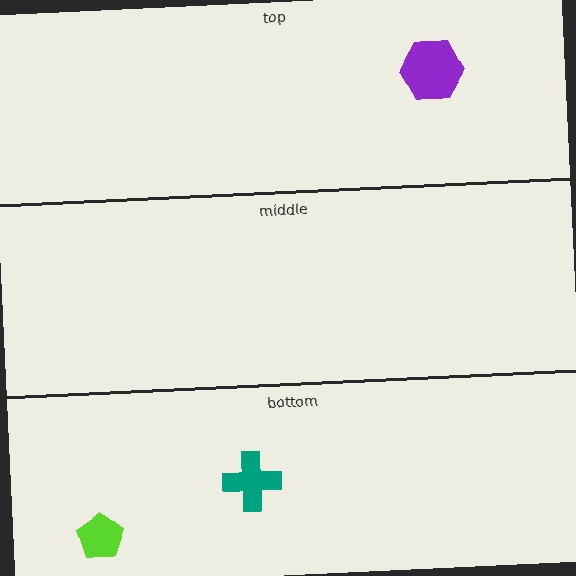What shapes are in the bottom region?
The lime pentagon, the teal cross.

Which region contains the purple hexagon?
The top region.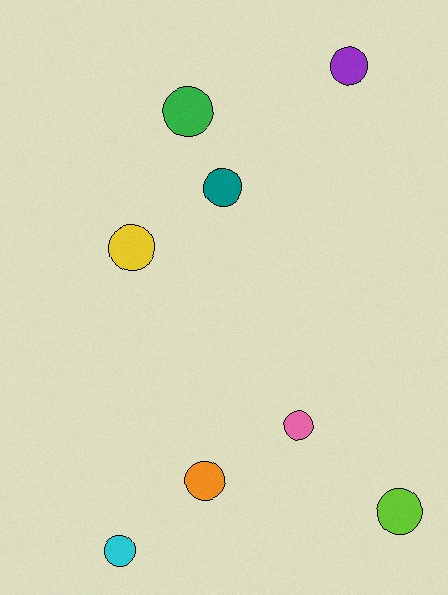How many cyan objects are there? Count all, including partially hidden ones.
There is 1 cyan object.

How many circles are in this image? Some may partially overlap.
There are 8 circles.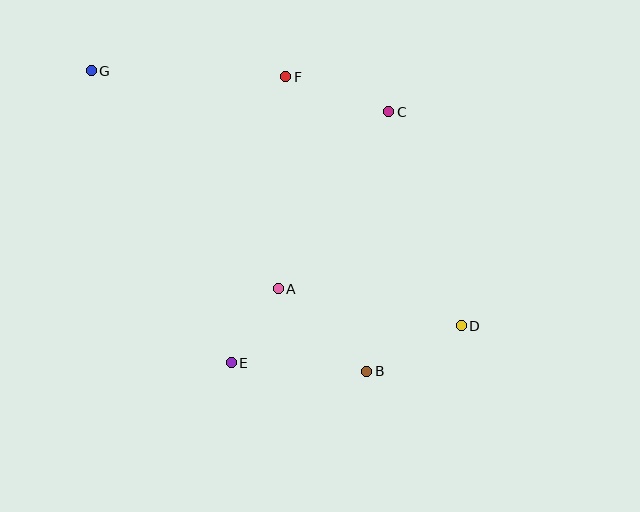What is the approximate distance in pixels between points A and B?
The distance between A and B is approximately 121 pixels.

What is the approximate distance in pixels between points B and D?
The distance between B and D is approximately 105 pixels.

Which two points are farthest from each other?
Points D and G are farthest from each other.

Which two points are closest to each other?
Points A and E are closest to each other.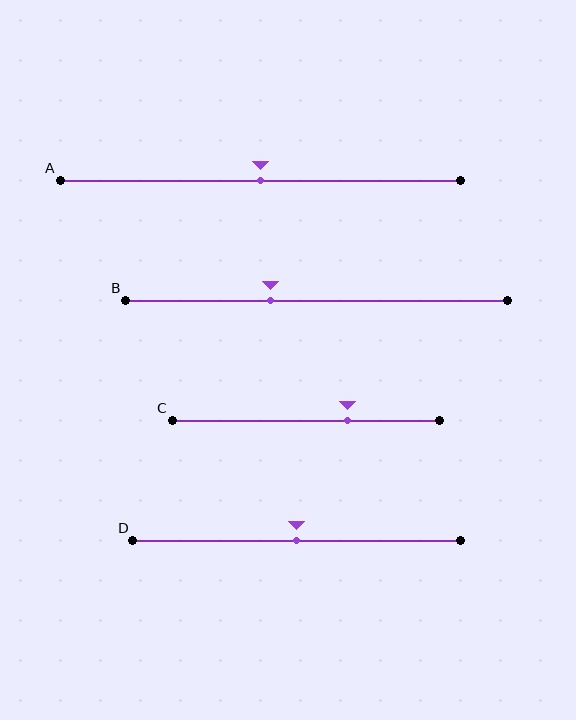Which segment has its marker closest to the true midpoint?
Segment A has its marker closest to the true midpoint.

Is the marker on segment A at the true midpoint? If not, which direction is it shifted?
Yes, the marker on segment A is at the true midpoint.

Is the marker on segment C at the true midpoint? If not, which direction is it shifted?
No, the marker on segment C is shifted to the right by about 16% of the segment length.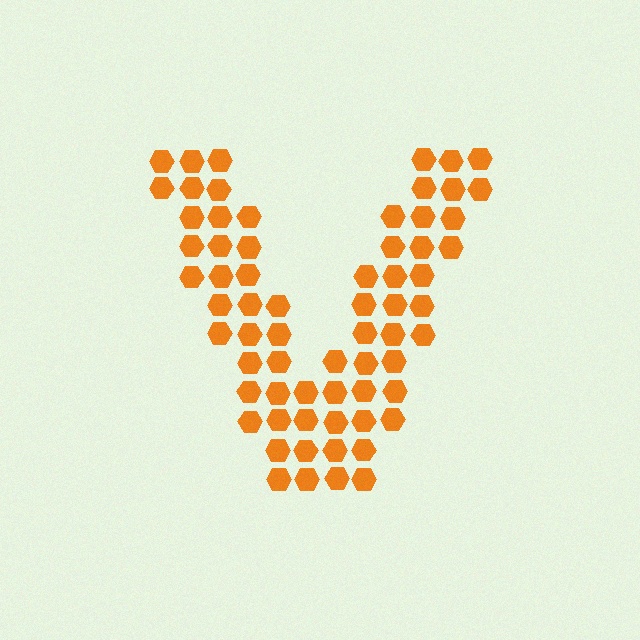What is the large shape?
The large shape is the letter V.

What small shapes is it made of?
It is made of small hexagons.